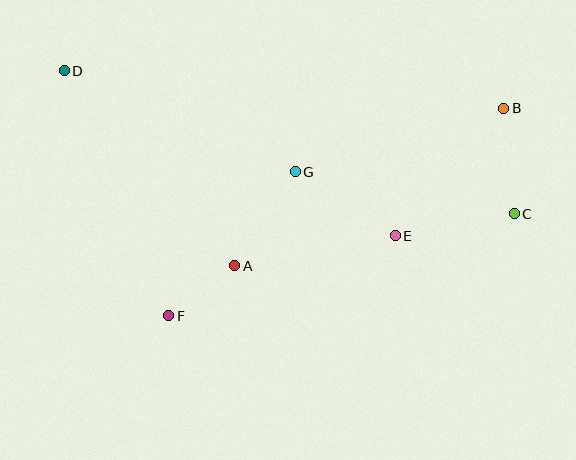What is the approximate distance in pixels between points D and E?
The distance between D and E is approximately 370 pixels.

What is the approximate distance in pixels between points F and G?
The distance between F and G is approximately 192 pixels.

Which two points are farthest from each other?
Points C and D are farthest from each other.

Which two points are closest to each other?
Points A and F are closest to each other.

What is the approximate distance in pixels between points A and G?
The distance between A and G is approximately 112 pixels.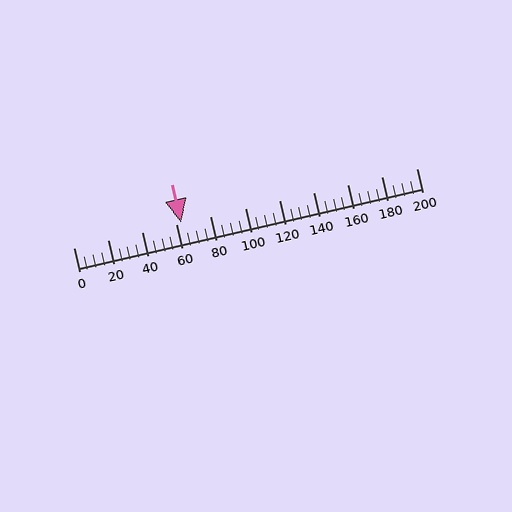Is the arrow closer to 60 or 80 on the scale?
The arrow is closer to 60.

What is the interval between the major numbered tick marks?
The major tick marks are spaced 20 units apart.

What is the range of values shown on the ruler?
The ruler shows values from 0 to 200.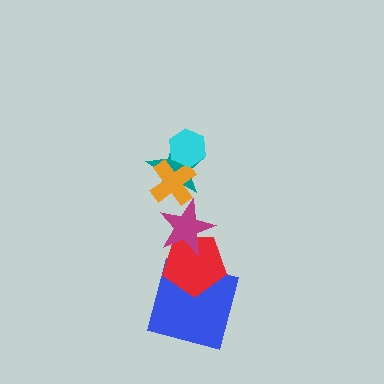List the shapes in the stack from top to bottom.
From top to bottom: the cyan hexagon, the orange cross, the teal star, the magenta star, the red pentagon, the blue square.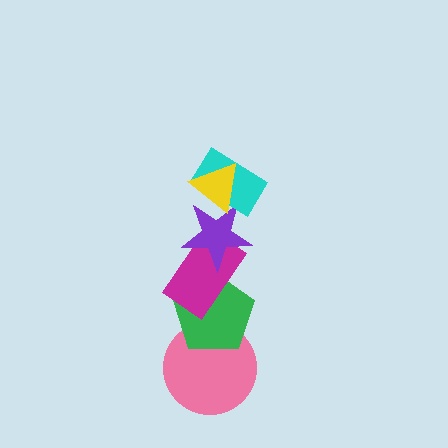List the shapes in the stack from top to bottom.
From top to bottom: the yellow triangle, the cyan rectangle, the purple star, the magenta rectangle, the green pentagon, the pink circle.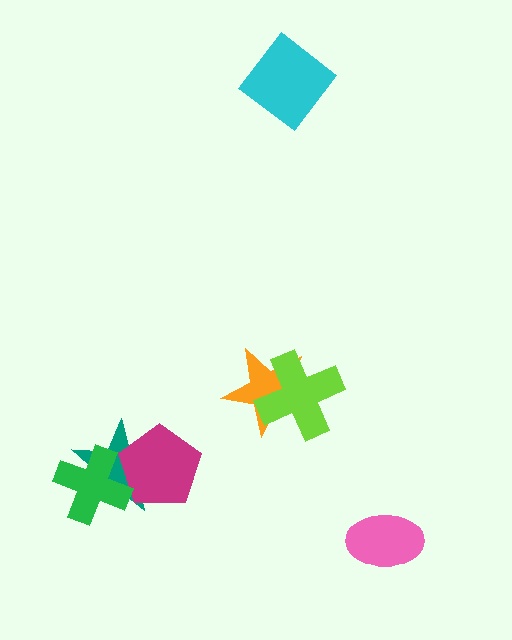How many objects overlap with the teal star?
2 objects overlap with the teal star.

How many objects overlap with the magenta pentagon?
2 objects overlap with the magenta pentagon.